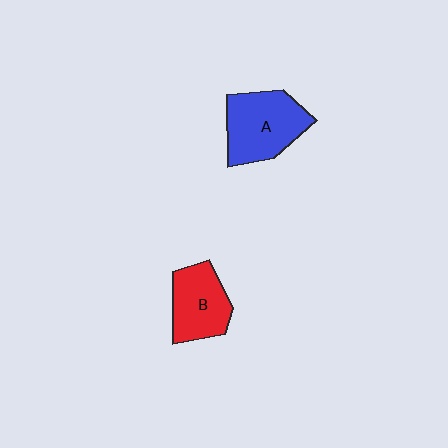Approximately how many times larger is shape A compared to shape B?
Approximately 1.3 times.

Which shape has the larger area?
Shape A (blue).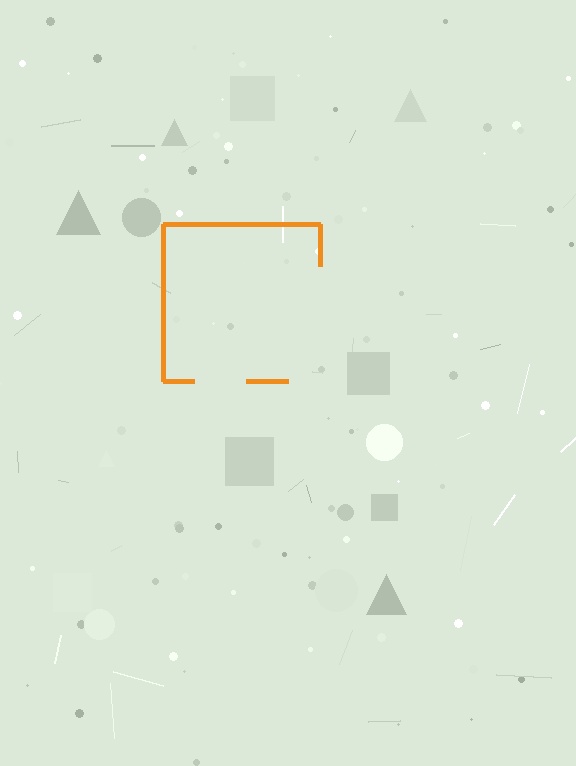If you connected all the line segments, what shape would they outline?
They would outline a square.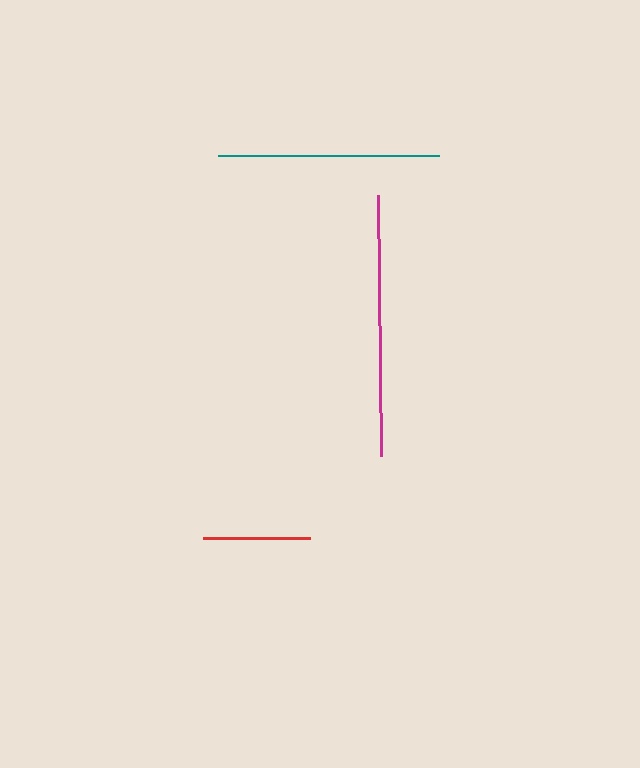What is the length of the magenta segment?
The magenta segment is approximately 261 pixels long.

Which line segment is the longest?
The magenta line is the longest at approximately 261 pixels.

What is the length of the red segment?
The red segment is approximately 107 pixels long.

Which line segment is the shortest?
The red line is the shortest at approximately 107 pixels.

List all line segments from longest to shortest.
From longest to shortest: magenta, teal, red.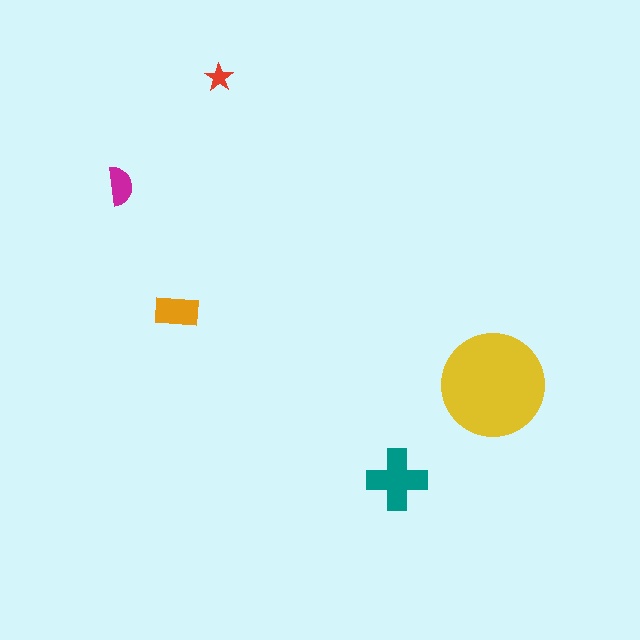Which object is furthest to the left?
The magenta semicircle is leftmost.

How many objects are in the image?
There are 5 objects in the image.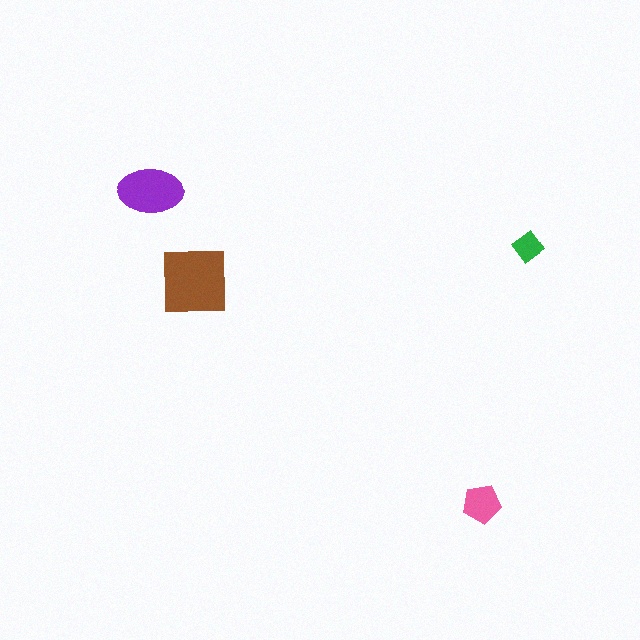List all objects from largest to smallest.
The brown square, the purple ellipse, the pink pentagon, the green diamond.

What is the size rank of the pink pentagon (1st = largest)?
3rd.